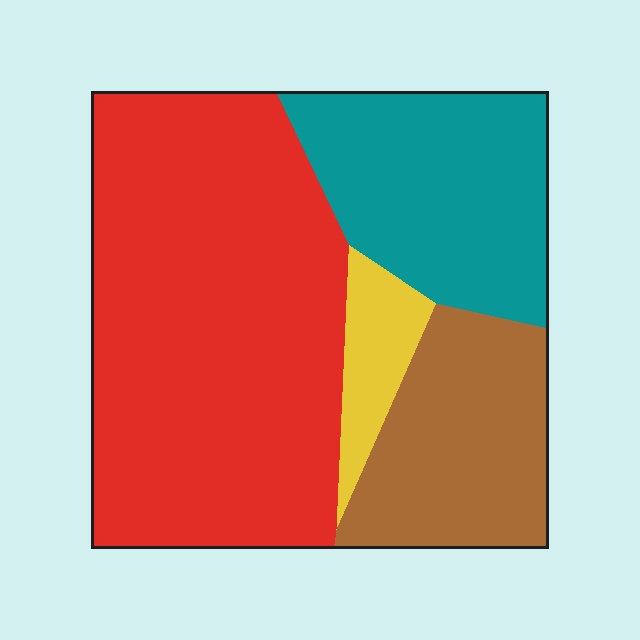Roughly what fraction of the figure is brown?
Brown takes up about one fifth (1/5) of the figure.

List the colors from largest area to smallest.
From largest to smallest: red, teal, brown, yellow.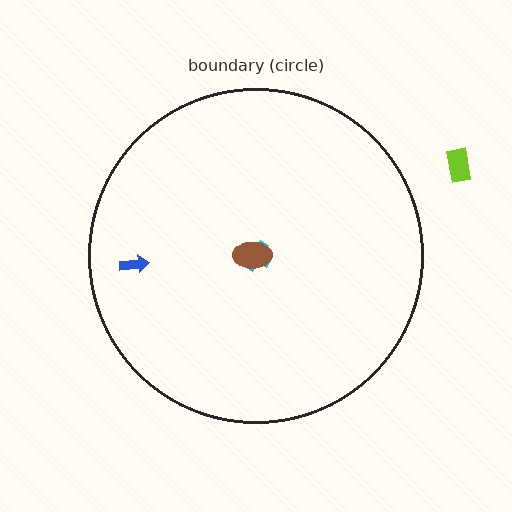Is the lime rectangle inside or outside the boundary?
Outside.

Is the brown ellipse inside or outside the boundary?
Inside.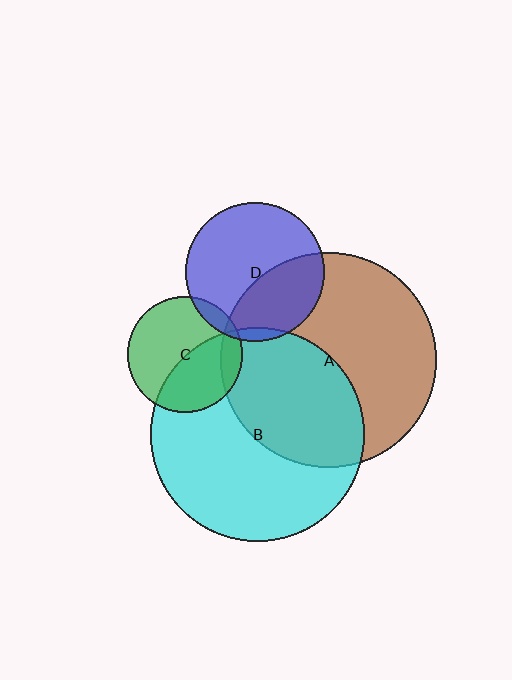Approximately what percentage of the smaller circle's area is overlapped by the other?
Approximately 35%.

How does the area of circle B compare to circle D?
Approximately 2.4 times.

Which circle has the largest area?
Circle A (brown).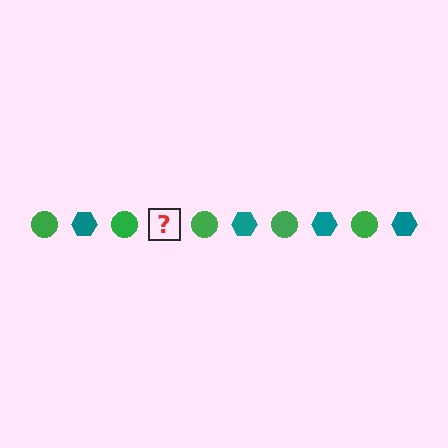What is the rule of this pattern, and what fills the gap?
The rule is that the pattern alternates between green circle and teal hexagon. The gap should be filled with a teal hexagon.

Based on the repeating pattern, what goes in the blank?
The blank should be a teal hexagon.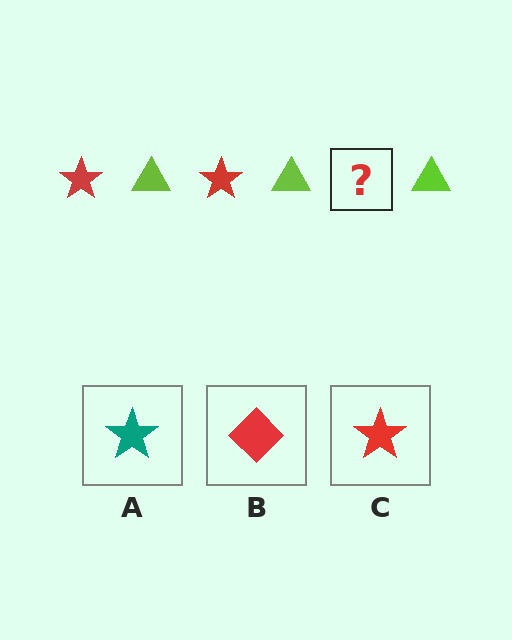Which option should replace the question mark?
Option C.